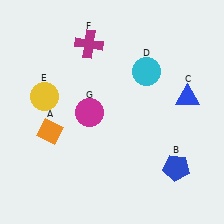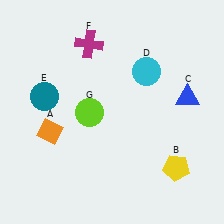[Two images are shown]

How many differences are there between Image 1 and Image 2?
There are 3 differences between the two images.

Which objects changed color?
B changed from blue to yellow. E changed from yellow to teal. G changed from magenta to lime.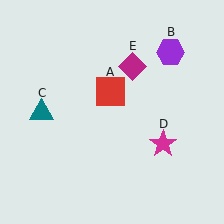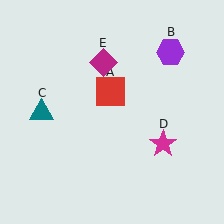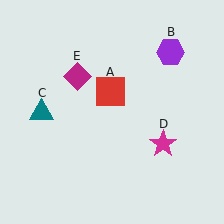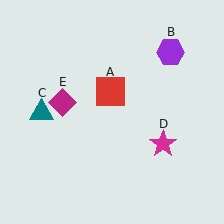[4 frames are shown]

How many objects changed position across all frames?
1 object changed position: magenta diamond (object E).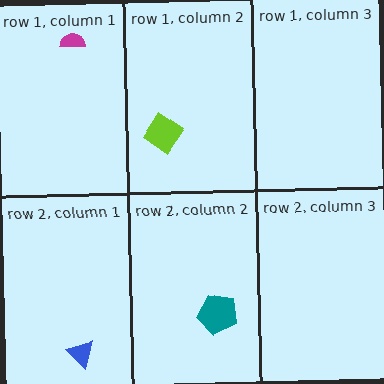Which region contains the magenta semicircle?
The row 1, column 1 region.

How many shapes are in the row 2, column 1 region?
1.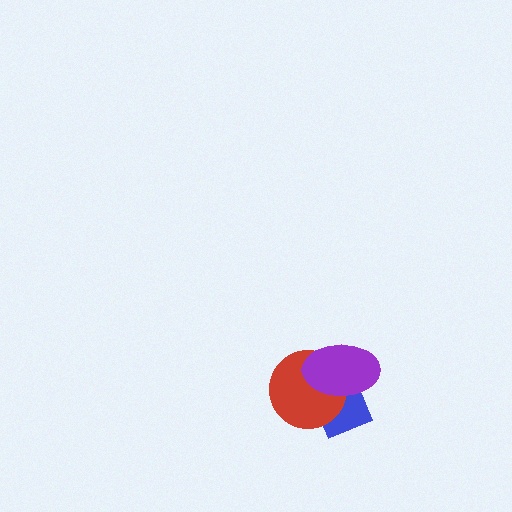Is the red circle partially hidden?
Yes, it is partially covered by another shape.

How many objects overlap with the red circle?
2 objects overlap with the red circle.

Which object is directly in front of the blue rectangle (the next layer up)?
The red circle is directly in front of the blue rectangle.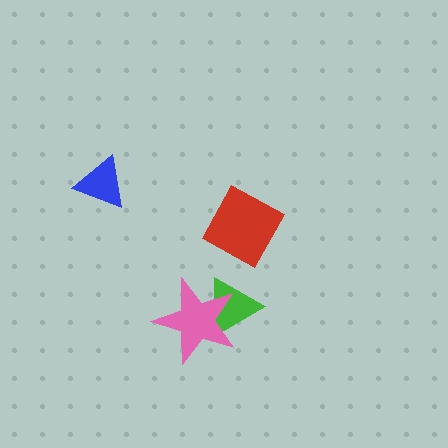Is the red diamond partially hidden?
No, no other shape covers it.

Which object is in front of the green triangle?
The pink star is in front of the green triangle.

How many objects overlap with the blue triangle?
0 objects overlap with the blue triangle.